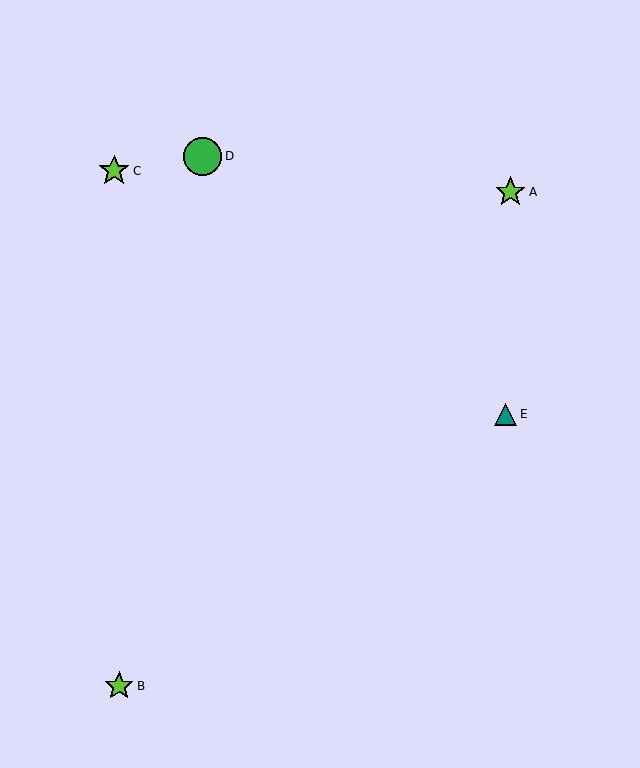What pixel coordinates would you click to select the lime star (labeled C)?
Click at (114, 171) to select the lime star C.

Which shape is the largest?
The green circle (labeled D) is the largest.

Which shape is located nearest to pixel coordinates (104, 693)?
The lime star (labeled B) at (119, 686) is nearest to that location.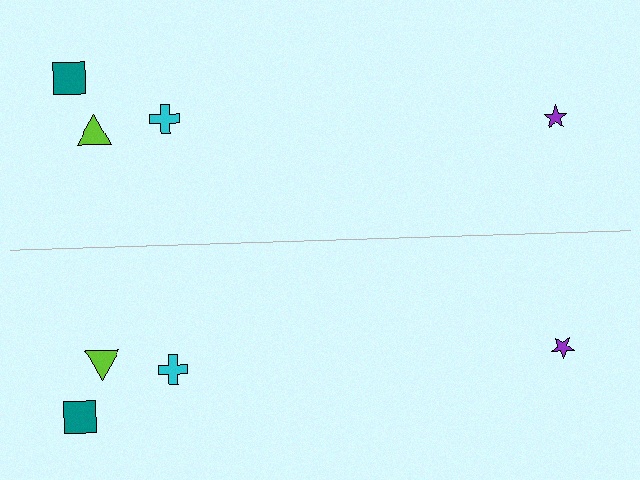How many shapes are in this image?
There are 8 shapes in this image.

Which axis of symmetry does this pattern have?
The pattern has a horizontal axis of symmetry running through the center of the image.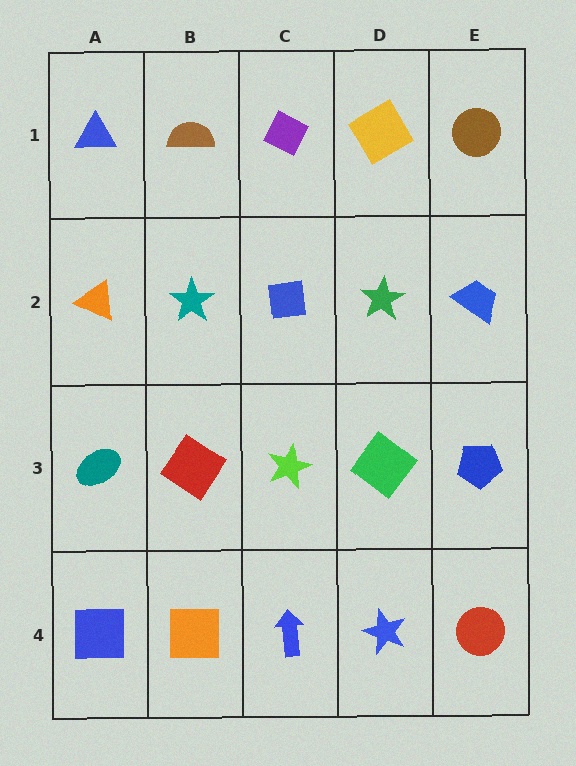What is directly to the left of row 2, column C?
A teal star.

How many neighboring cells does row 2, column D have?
4.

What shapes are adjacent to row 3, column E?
A blue trapezoid (row 2, column E), a red circle (row 4, column E), a green diamond (row 3, column D).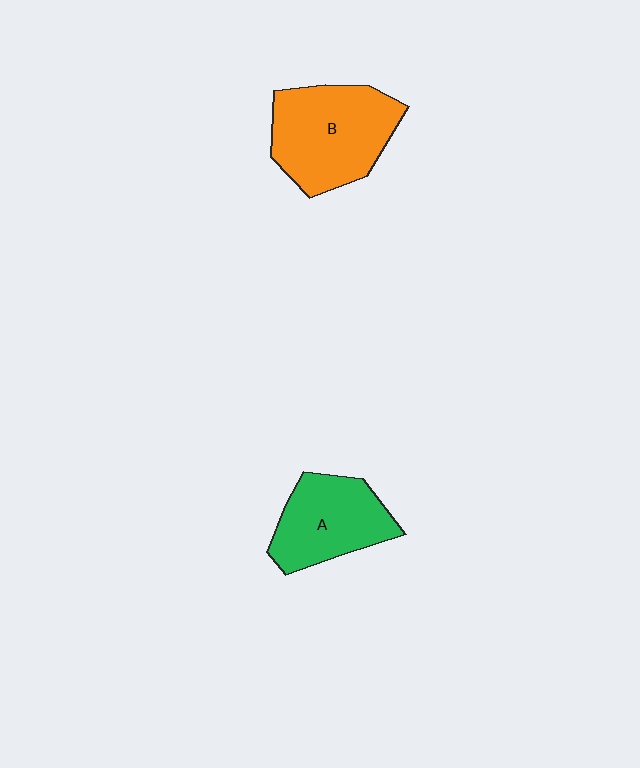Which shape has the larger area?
Shape B (orange).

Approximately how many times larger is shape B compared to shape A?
Approximately 1.3 times.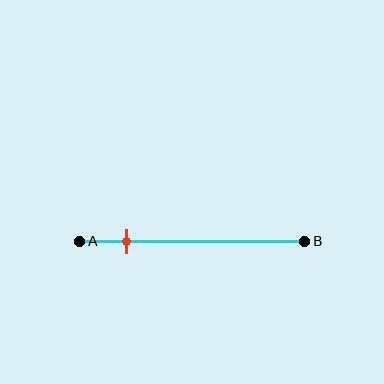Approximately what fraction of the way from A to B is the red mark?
The red mark is approximately 20% of the way from A to B.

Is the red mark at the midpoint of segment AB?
No, the mark is at about 20% from A, not at the 50% midpoint.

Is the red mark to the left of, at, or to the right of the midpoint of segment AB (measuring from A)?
The red mark is to the left of the midpoint of segment AB.